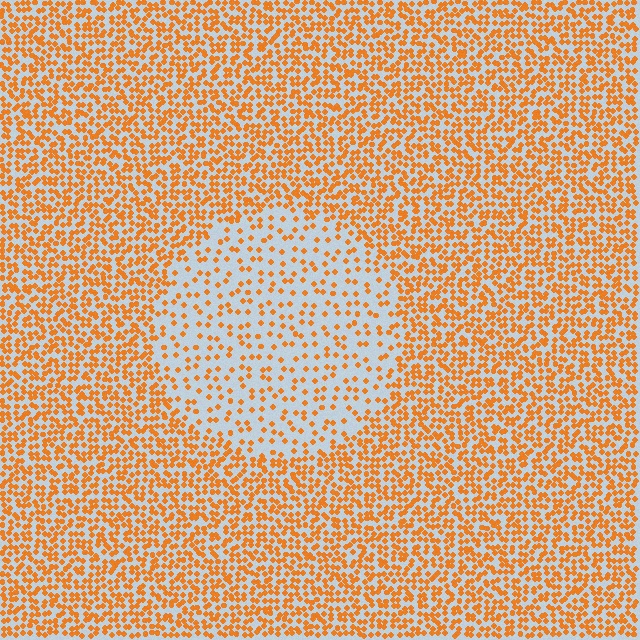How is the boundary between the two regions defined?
The boundary is defined by a change in element density (approximately 2.5x ratio). All elements are the same color, size, and shape.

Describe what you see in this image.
The image contains small orange elements arranged at two different densities. A circle-shaped region is visible where the elements are less densely packed than the surrounding area.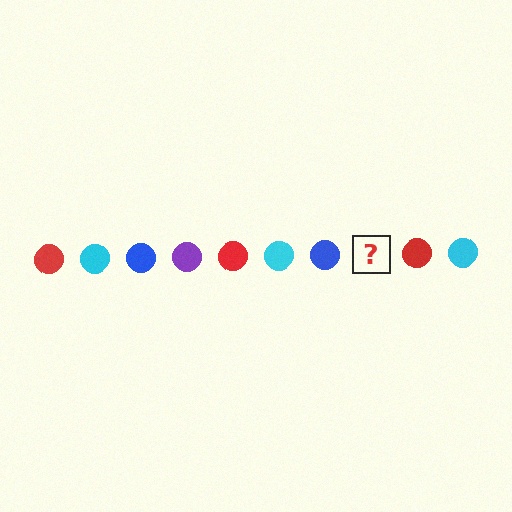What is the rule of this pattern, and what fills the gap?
The rule is that the pattern cycles through red, cyan, blue, purple circles. The gap should be filled with a purple circle.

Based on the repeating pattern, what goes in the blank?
The blank should be a purple circle.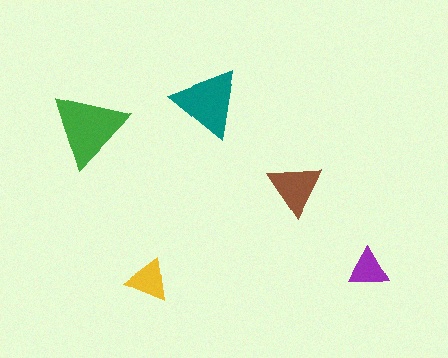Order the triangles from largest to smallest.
the green one, the teal one, the brown one, the yellow one, the purple one.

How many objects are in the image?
There are 5 objects in the image.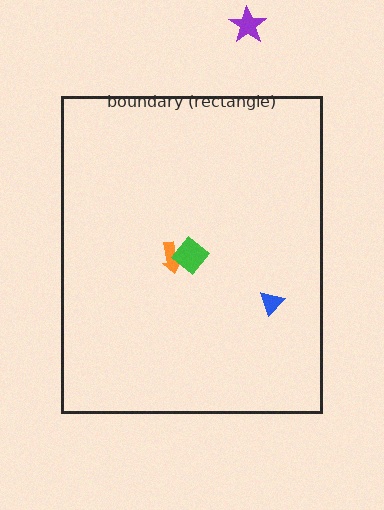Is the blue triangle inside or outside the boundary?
Inside.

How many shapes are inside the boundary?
3 inside, 1 outside.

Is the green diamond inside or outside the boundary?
Inside.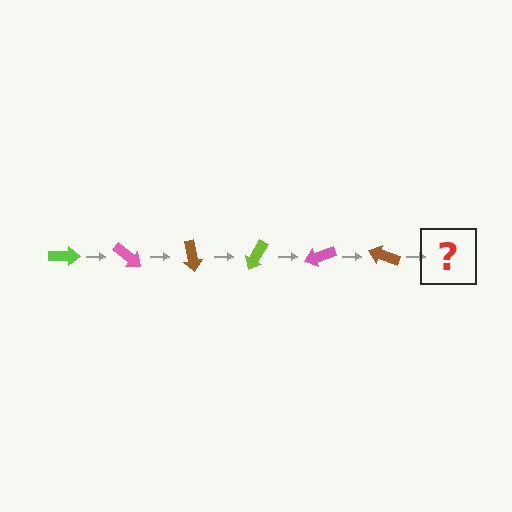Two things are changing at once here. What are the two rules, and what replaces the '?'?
The two rules are that it rotates 40 degrees each step and the color cycles through lime, pink, and brown. The '?' should be a lime arrow, rotated 240 degrees from the start.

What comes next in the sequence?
The next element should be a lime arrow, rotated 240 degrees from the start.